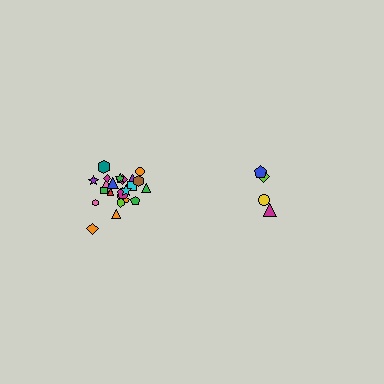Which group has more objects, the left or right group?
The left group.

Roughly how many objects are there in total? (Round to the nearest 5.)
Roughly 30 objects in total.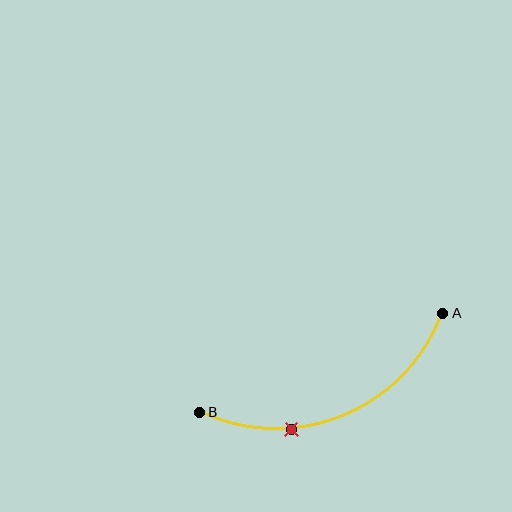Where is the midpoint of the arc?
The arc midpoint is the point on the curve farthest from the straight line joining A and B. It sits below that line.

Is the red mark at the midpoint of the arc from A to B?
No. The red mark lies on the arc but is closer to endpoint B. The arc midpoint would be at the point on the curve equidistant along the arc from both A and B.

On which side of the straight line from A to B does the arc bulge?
The arc bulges below the straight line connecting A and B.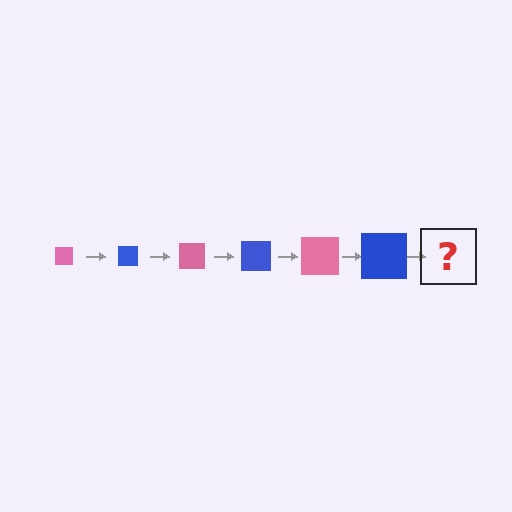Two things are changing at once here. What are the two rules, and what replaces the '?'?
The two rules are that the square grows larger each step and the color cycles through pink and blue. The '?' should be a pink square, larger than the previous one.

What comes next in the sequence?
The next element should be a pink square, larger than the previous one.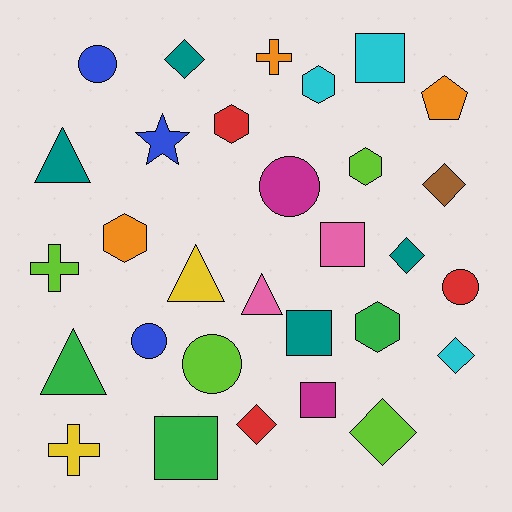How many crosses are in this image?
There are 3 crosses.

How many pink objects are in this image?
There are 2 pink objects.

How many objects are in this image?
There are 30 objects.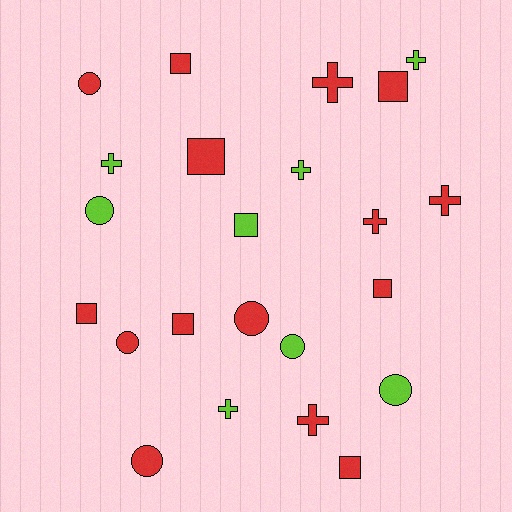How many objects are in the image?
There are 23 objects.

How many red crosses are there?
There are 4 red crosses.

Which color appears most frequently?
Red, with 15 objects.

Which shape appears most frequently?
Square, with 8 objects.